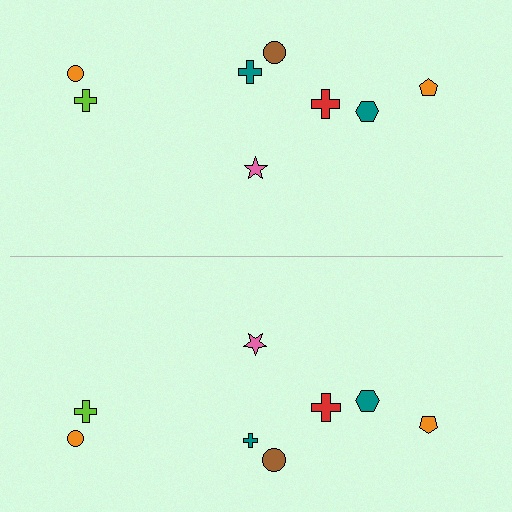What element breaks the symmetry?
The teal cross on the bottom side has a different size than its mirror counterpart.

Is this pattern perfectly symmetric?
No, the pattern is not perfectly symmetric. The teal cross on the bottom side has a different size than its mirror counterpart.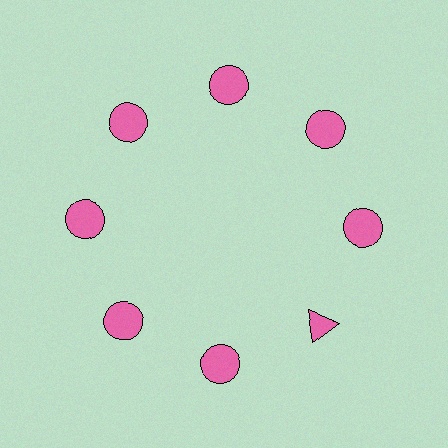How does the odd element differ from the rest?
It has a different shape: triangle instead of circle.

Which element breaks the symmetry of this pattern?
The pink triangle at roughly the 4 o'clock position breaks the symmetry. All other shapes are pink circles.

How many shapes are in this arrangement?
There are 8 shapes arranged in a ring pattern.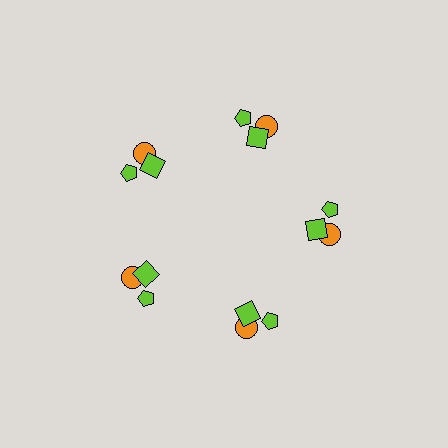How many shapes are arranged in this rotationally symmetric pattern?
There are 15 shapes, arranged in 5 groups of 3.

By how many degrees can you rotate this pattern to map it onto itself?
The pattern maps onto itself every 72 degrees of rotation.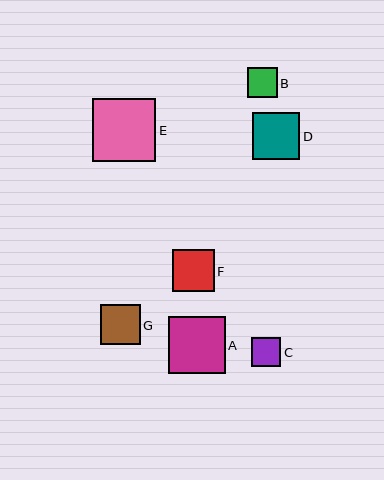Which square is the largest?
Square E is the largest with a size of approximately 63 pixels.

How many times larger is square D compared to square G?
Square D is approximately 1.2 times the size of square G.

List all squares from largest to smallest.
From largest to smallest: E, A, D, F, G, B, C.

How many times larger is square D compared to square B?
Square D is approximately 1.6 times the size of square B.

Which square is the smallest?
Square C is the smallest with a size of approximately 29 pixels.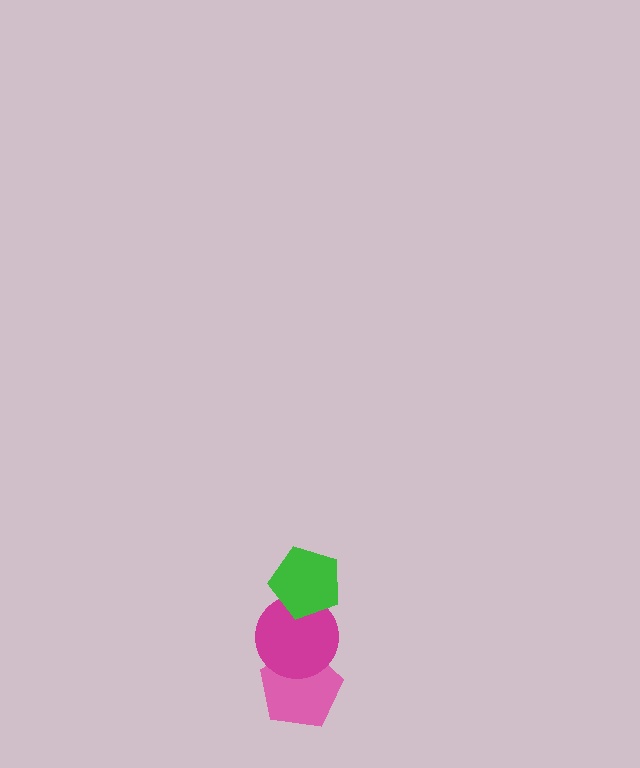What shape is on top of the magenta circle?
The green pentagon is on top of the magenta circle.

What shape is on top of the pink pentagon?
The magenta circle is on top of the pink pentagon.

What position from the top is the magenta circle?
The magenta circle is 2nd from the top.